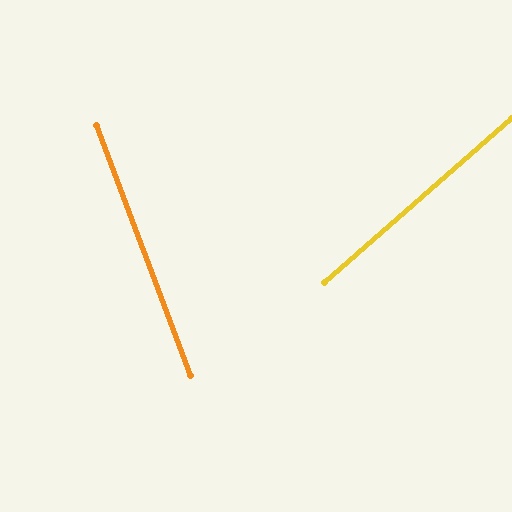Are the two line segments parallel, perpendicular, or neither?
Neither parallel nor perpendicular — they differ by about 69°.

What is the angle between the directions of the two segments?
Approximately 69 degrees.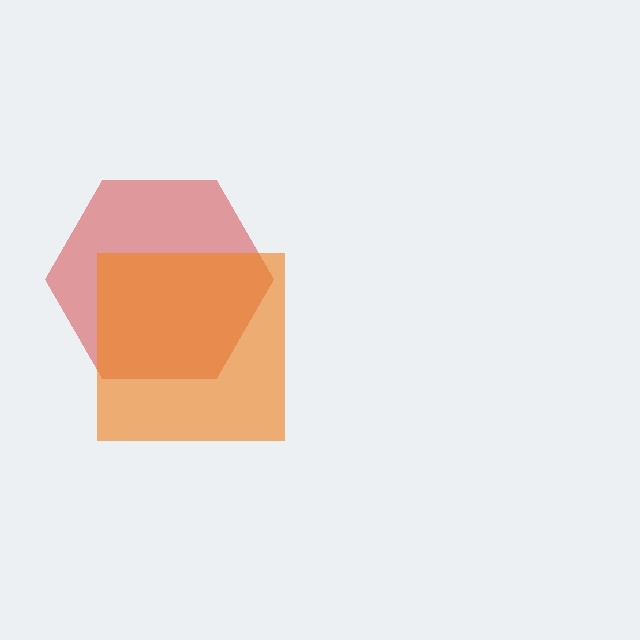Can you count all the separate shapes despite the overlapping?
Yes, there are 2 separate shapes.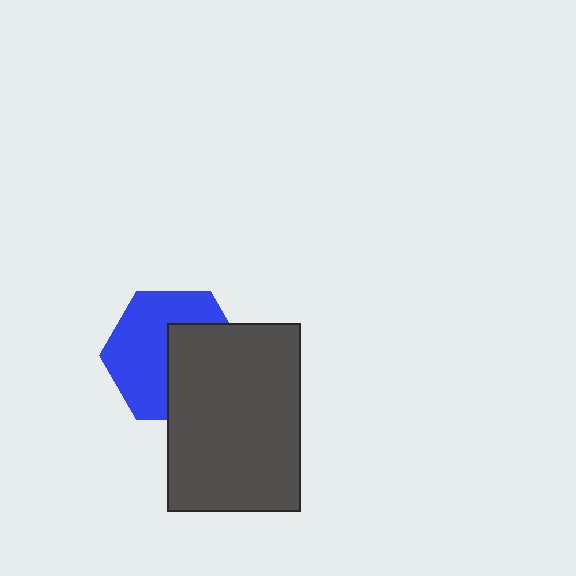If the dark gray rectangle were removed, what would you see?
You would see the complete blue hexagon.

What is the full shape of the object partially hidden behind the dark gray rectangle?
The partially hidden object is a blue hexagon.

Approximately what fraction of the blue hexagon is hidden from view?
Roughly 44% of the blue hexagon is hidden behind the dark gray rectangle.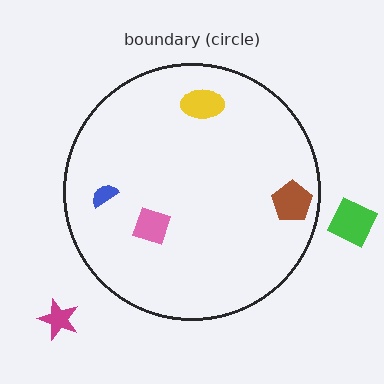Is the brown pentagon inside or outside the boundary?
Inside.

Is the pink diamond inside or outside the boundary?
Inside.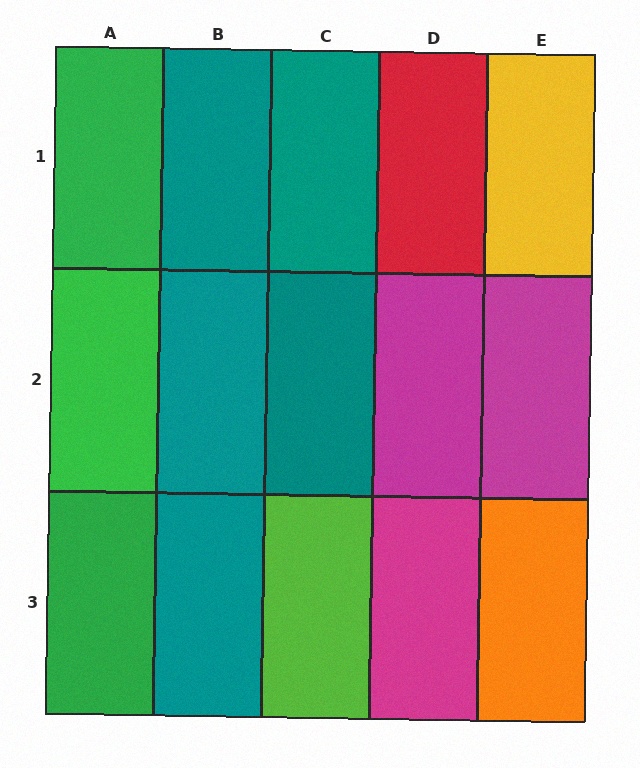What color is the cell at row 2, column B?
Teal.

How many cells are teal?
5 cells are teal.